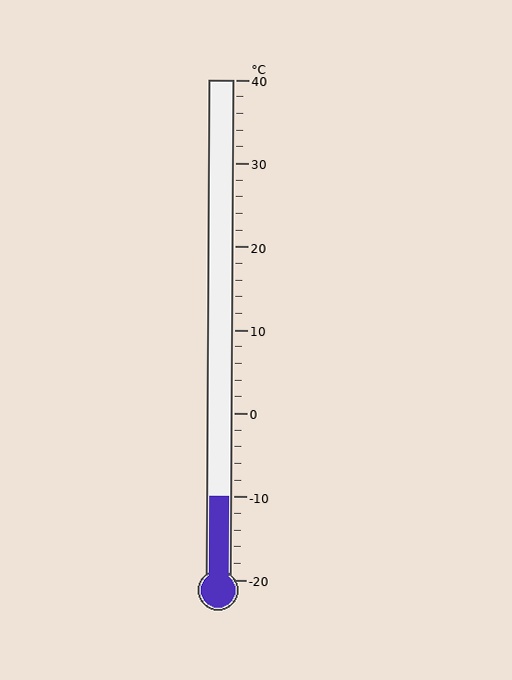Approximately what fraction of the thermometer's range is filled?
The thermometer is filled to approximately 15% of its range.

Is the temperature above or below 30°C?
The temperature is below 30°C.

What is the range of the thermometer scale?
The thermometer scale ranges from -20°C to 40°C.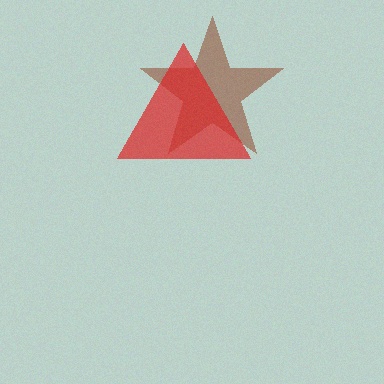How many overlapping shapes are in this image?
There are 2 overlapping shapes in the image.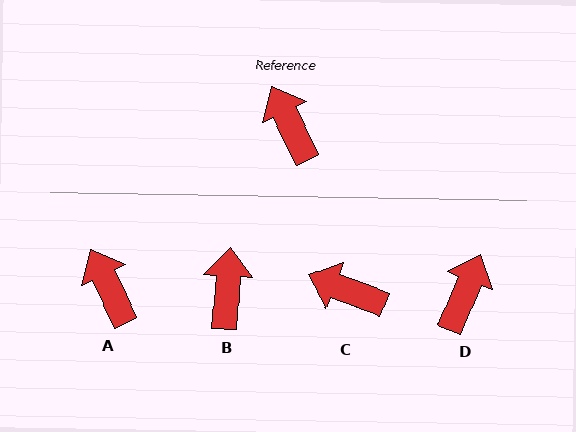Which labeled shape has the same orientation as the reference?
A.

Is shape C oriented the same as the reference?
No, it is off by about 43 degrees.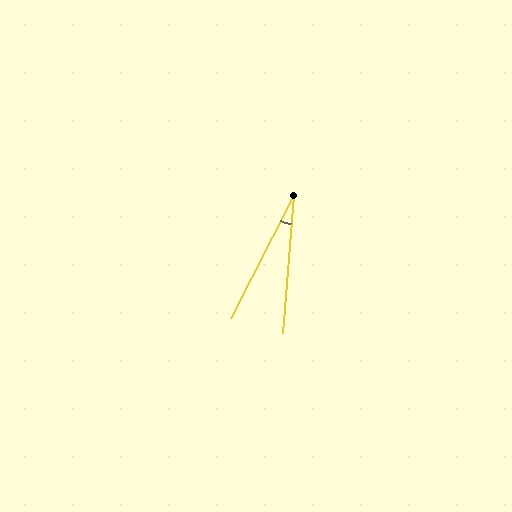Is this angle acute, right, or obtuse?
It is acute.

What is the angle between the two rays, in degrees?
Approximately 22 degrees.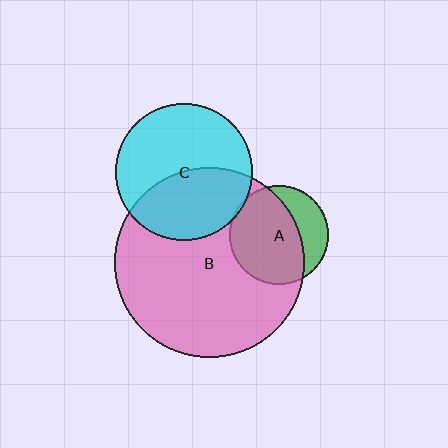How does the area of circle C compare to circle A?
Approximately 1.9 times.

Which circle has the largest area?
Circle B (pink).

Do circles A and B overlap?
Yes.